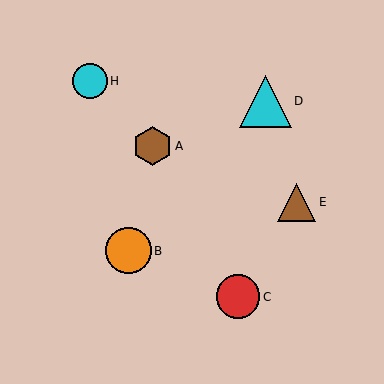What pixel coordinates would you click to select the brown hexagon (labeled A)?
Click at (153, 146) to select the brown hexagon A.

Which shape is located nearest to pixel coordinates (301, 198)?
The brown triangle (labeled E) at (296, 202) is nearest to that location.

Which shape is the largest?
The cyan triangle (labeled D) is the largest.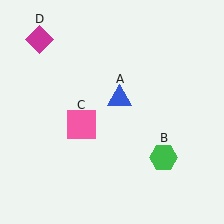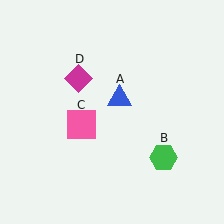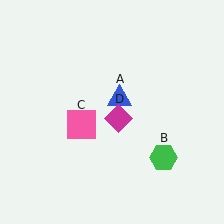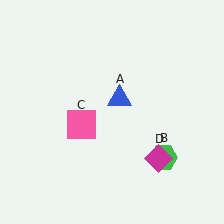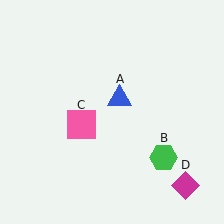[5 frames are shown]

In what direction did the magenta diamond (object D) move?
The magenta diamond (object D) moved down and to the right.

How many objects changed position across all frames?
1 object changed position: magenta diamond (object D).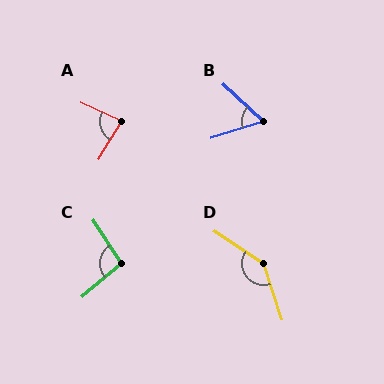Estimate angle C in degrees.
Approximately 97 degrees.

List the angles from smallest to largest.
B (61°), A (84°), C (97°), D (142°).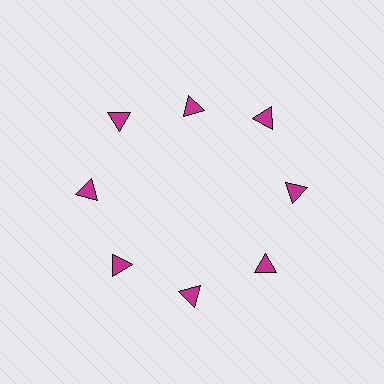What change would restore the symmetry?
The symmetry would be restored by moving it outward, back onto the ring so that all 8 triangles sit at equal angles and equal distance from the center.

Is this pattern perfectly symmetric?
No. The 8 magenta triangles are arranged in a ring, but one element near the 12 o'clock position is pulled inward toward the center, breaking the 8-fold rotational symmetry.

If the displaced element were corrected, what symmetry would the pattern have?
It would have 8-fold rotational symmetry — the pattern would map onto itself every 45 degrees.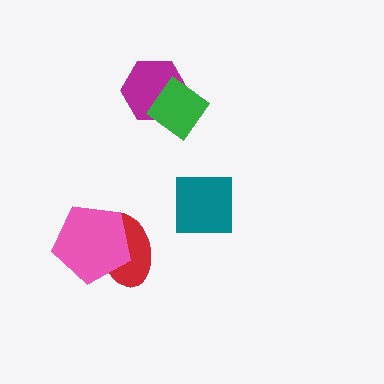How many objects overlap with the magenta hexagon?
1 object overlaps with the magenta hexagon.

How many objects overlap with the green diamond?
1 object overlaps with the green diamond.